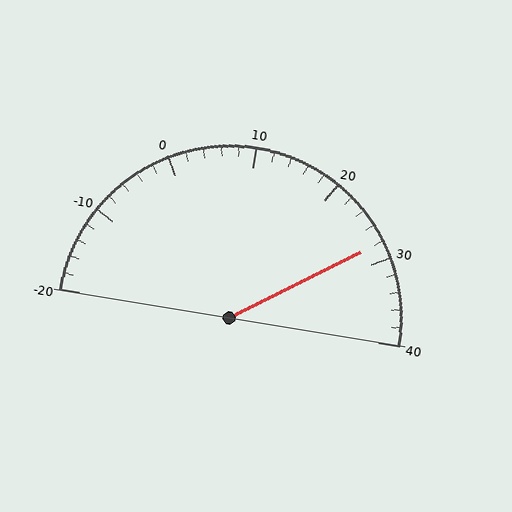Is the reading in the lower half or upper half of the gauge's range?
The reading is in the upper half of the range (-20 to 40).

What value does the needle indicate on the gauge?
The needle indicates approximately 28.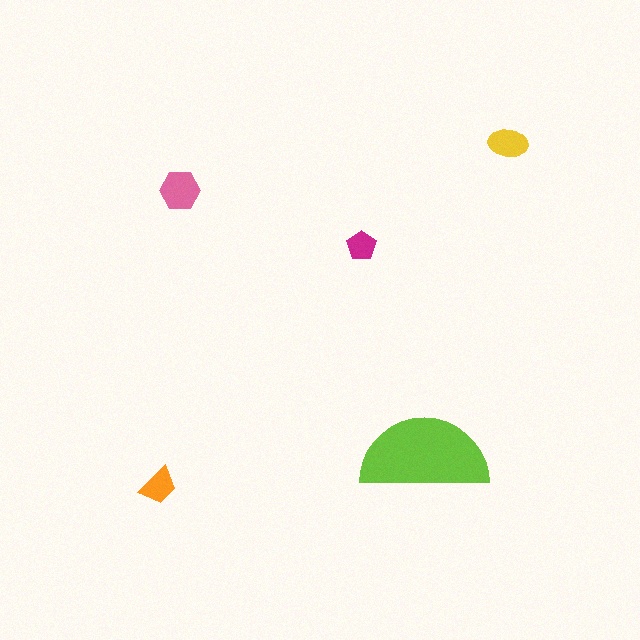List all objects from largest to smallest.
The lime semicircle, the pink hexagon, the yellow ellipse, the orange trapezoid, the magenta pentagon.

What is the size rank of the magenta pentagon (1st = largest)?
5th.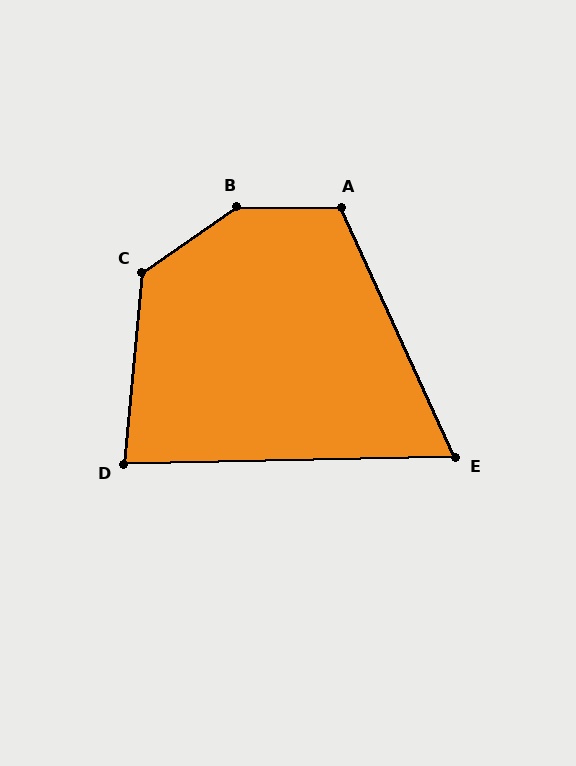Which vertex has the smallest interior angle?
E, at approximately 67 degrees.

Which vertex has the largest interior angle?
B, at approximately 145 degrees.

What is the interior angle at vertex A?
Approximately 115 degrees (obtuse).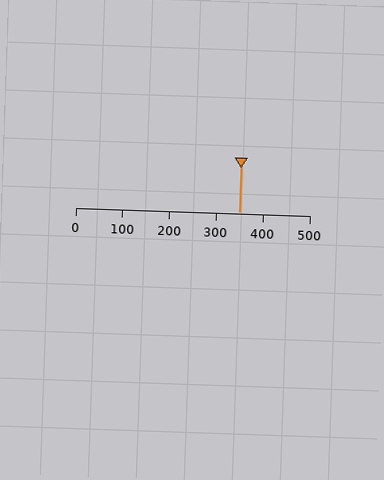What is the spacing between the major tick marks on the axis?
The major ticks are spaced 100 apart.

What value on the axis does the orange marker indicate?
The marker indicates approximately 350.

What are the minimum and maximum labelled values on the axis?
The axis runs from 0 to 500.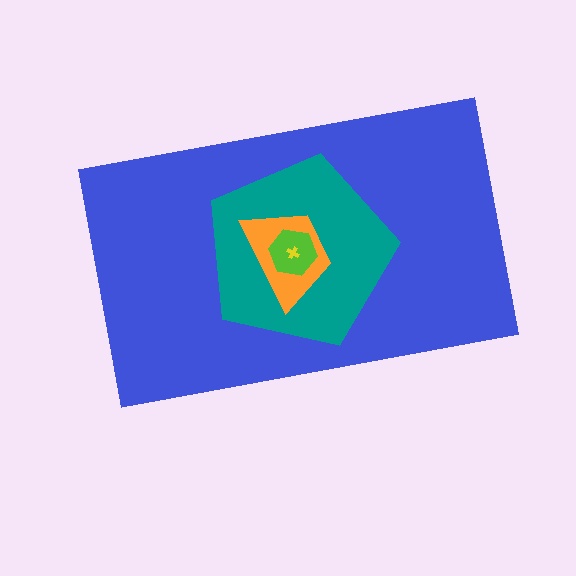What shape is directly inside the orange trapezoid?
The lime hexagon.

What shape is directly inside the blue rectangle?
The teal pentagon.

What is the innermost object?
The yellow cross.